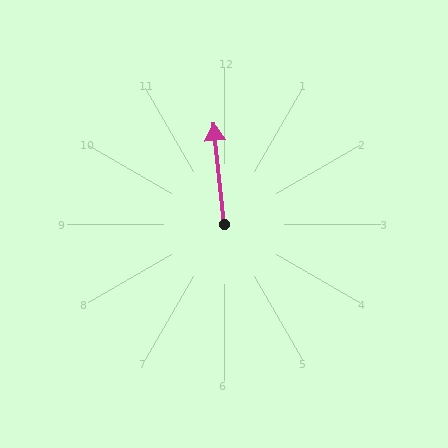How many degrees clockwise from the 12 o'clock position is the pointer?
Approximately 354 degrees.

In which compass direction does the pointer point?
North.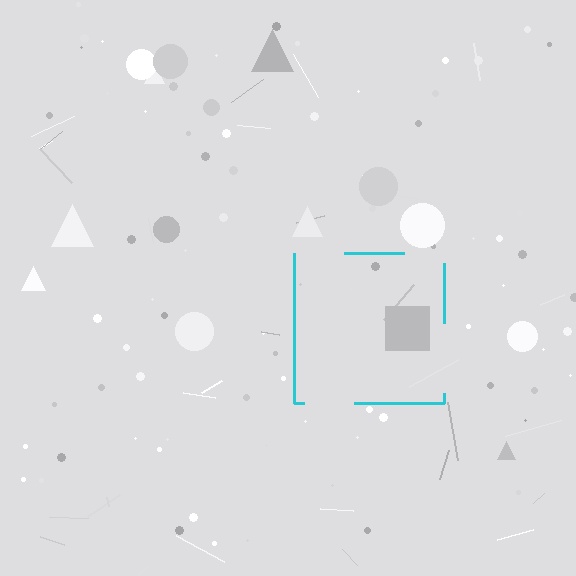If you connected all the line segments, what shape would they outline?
They would outline a square.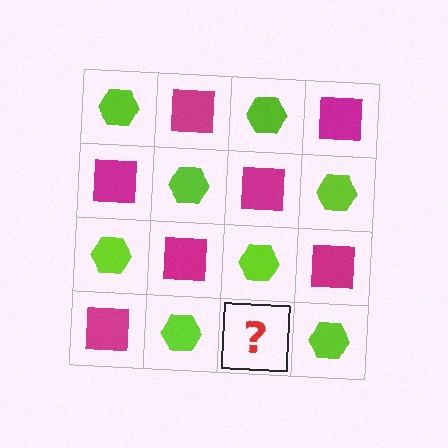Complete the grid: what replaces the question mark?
The question mark should be replaced with a magenta square.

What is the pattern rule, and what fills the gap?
The rule is that it alternates lime hexagon and magenta square in a checkerboard pattern. The gap should be filled with a magenta square.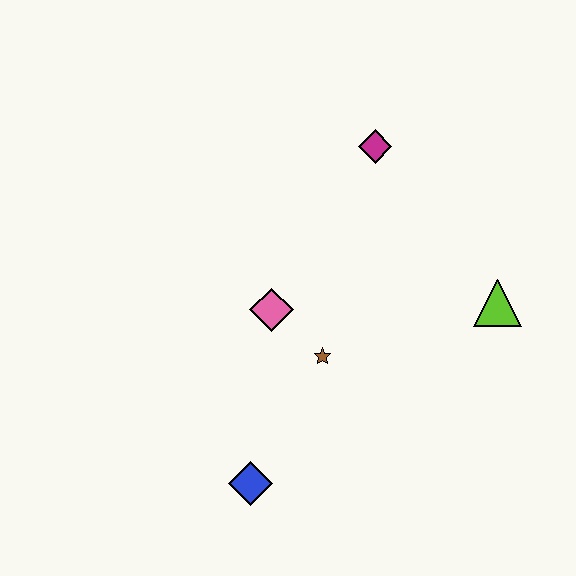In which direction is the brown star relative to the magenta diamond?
The brown star is below the magenta diamond.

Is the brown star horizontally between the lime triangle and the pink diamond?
Yes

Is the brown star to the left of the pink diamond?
No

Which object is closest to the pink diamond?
The brown star is closest to the pink diamond.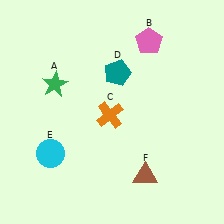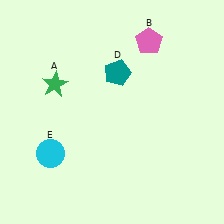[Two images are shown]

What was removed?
The orange cross (C), the brown triangle (F) were removed in Image 2.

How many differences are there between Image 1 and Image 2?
There are 2 differences between the two images.